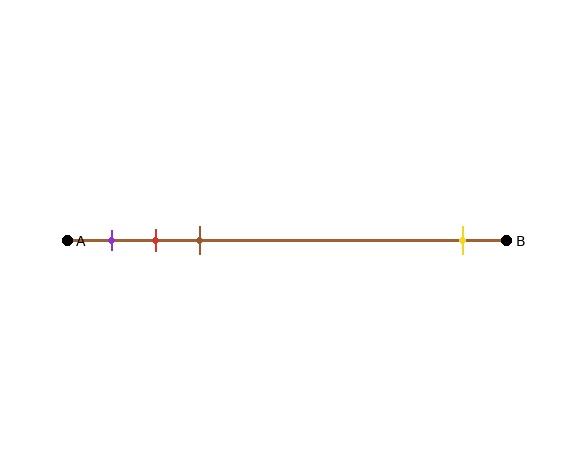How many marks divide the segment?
There are 4 marks dividing the segment.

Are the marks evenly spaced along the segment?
No, the marks are not evenly spaced.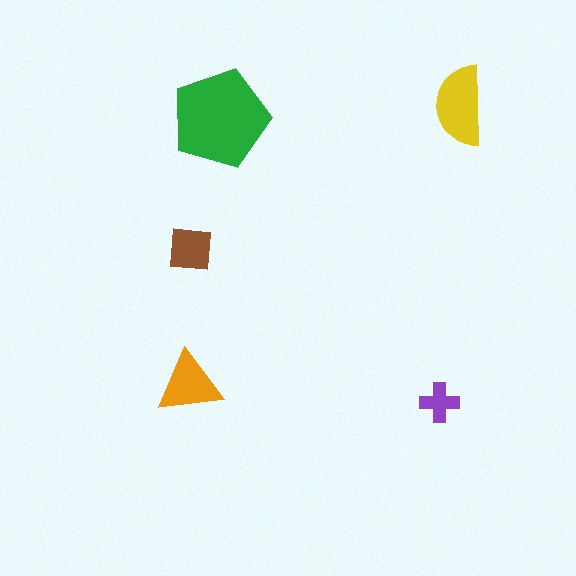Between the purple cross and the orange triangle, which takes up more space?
The orange triangle.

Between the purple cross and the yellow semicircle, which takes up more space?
The yellow semicircle.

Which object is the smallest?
The purple cross.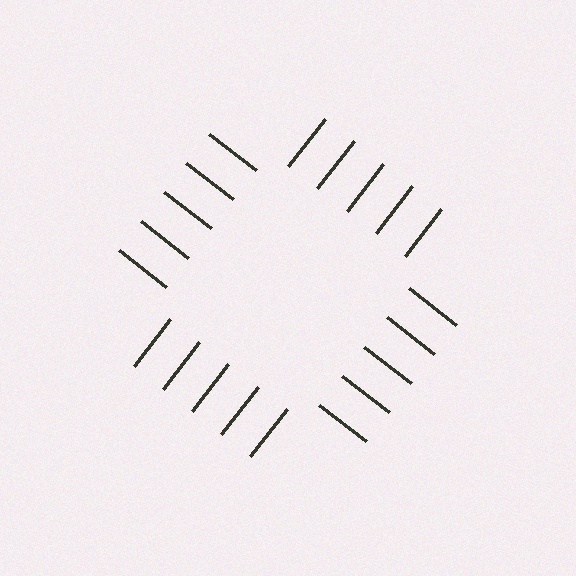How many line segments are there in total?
20 — 5 along each of the 4 edges.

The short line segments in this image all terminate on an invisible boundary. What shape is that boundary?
An illusory square — the line segments terminate on its edges but no continuous stroke is drawn.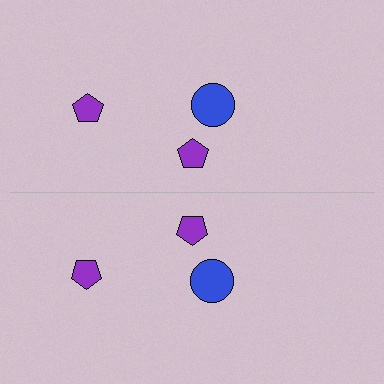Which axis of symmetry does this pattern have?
The pattern has a horizontal axis of symmetry running through the center of the image.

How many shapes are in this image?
There are 6 shapes in this image.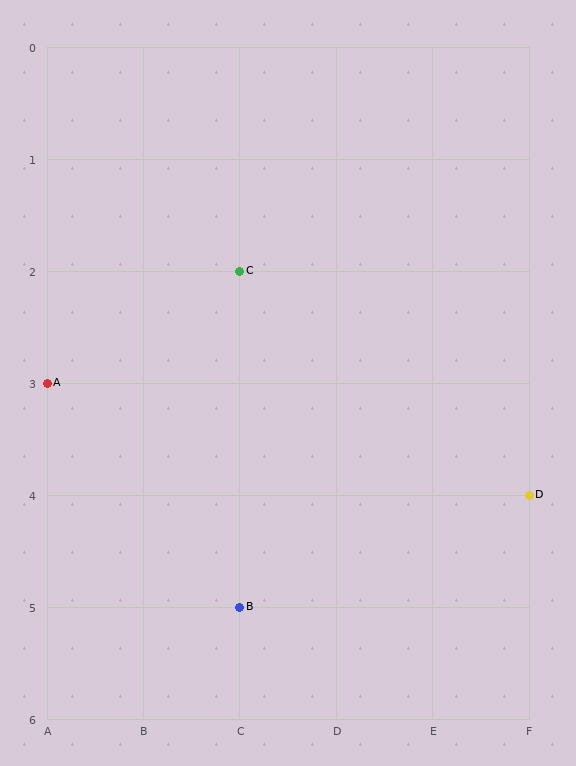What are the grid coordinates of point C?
Point C is at grid coordinates (C, 2).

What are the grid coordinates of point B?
Point B is at grid coordinates (C, 5).